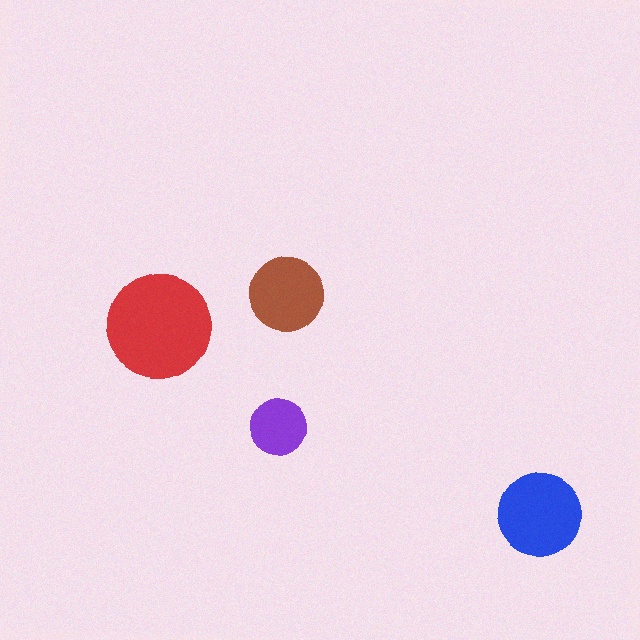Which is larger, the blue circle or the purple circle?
The blue one.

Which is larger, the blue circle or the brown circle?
The blue one.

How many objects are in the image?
There are 4 objects in the image.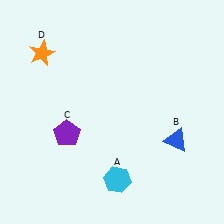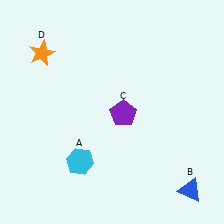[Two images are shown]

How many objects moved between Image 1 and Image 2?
3 objects moved between the two images.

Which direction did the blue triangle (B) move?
The blue triangle (B) moved down.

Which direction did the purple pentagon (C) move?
The purple pentagon (C) moved right.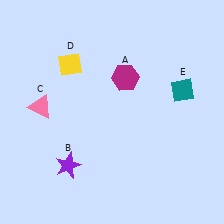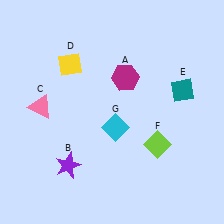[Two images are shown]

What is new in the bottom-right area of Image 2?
A lime diamond (F) was added in the bottom-right area of Image 2.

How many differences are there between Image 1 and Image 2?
There are 2 differences between the two images.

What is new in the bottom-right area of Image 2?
A cyan diamond (G) was added in the bottom-right area of Image 2.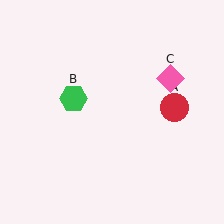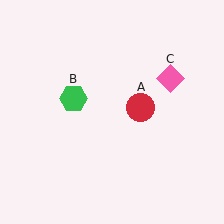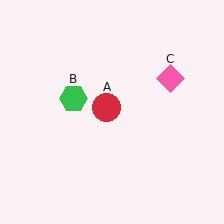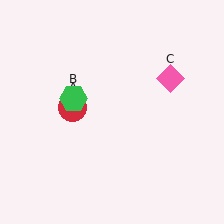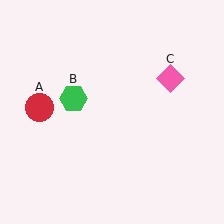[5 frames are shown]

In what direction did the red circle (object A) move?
The red circle (object A) moved left.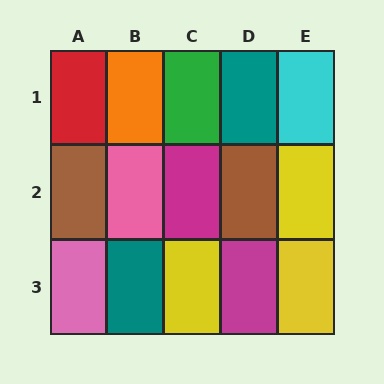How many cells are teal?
2 cells are teal.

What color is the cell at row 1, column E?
Cyan.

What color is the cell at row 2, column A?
Brown.